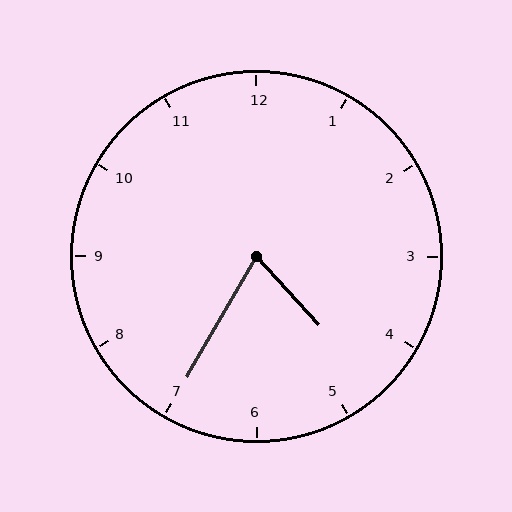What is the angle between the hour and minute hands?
Approximately 72 degrees.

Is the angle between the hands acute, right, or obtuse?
It is acute.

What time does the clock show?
4:35.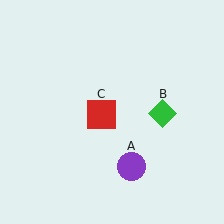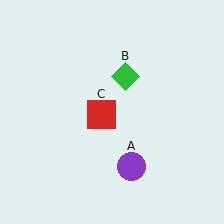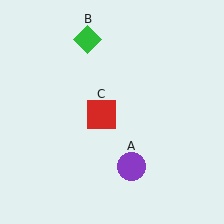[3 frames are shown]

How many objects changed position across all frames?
1 object changed position: green diamond (object B).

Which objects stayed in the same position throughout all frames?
Purple circle (object A) and red square (object C) remained stationary.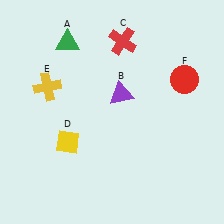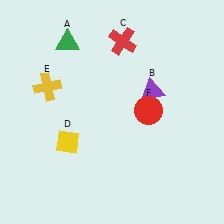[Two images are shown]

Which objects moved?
The objects that moved are: the purple triangle (B), the red circle (F).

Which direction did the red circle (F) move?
The red circle (F) moved left.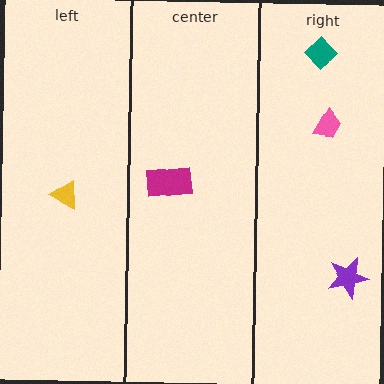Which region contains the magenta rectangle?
The center region.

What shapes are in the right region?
The pink trapezoid, the purple star, the teal diamond.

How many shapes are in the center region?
1.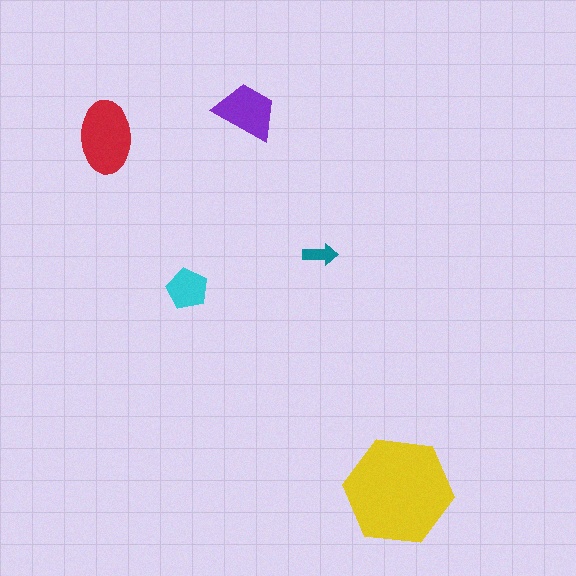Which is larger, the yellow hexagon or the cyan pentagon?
The yellow hexagon.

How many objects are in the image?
There are 5 objects in the image.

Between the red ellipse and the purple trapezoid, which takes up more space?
The red ellipse.